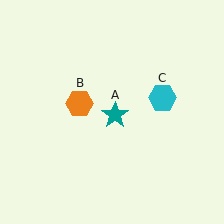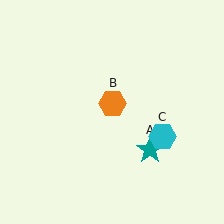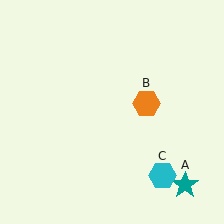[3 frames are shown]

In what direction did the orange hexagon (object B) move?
The orange hexagon (object B) moved right.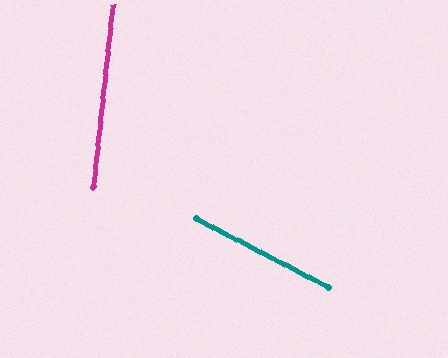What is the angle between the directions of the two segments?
Approximately 69 degrees.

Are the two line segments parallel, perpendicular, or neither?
Neither parallel nor perpendicular — they differ by about 69°.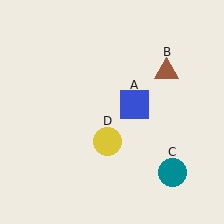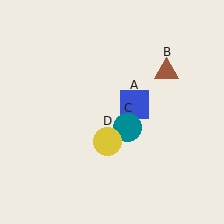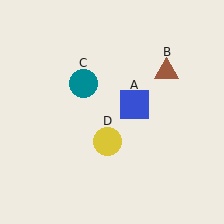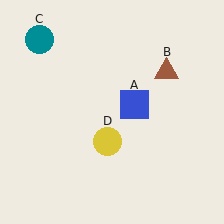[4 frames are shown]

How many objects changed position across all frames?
1 object changed position: teal circle (object C).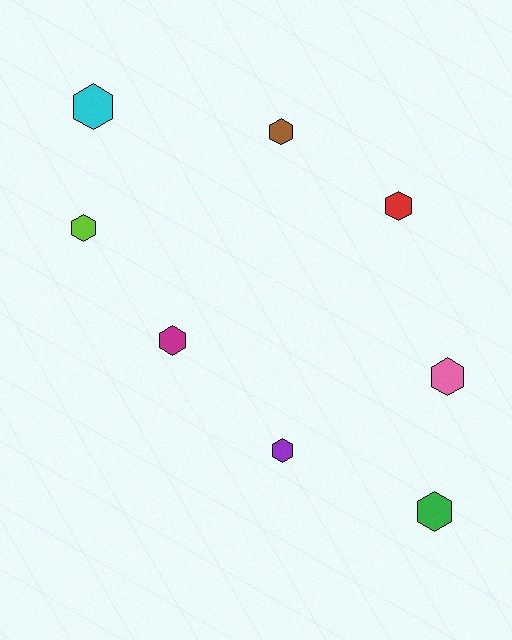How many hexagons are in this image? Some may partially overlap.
There are 8 hexagons.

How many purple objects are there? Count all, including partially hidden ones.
There is 1 purple object.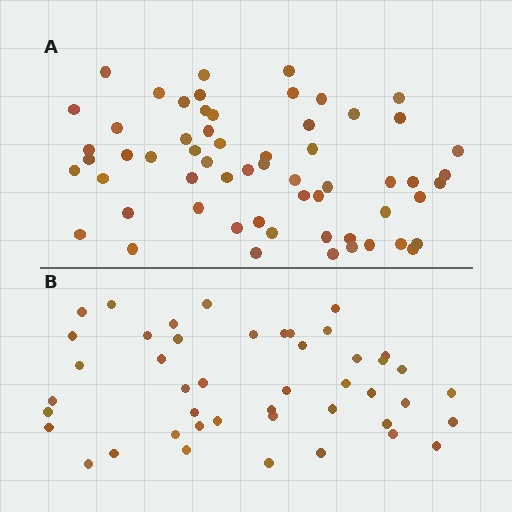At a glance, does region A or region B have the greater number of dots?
Region A (the top region) has more dots.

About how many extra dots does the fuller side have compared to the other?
Region A has approximately 15 more dots than region B.